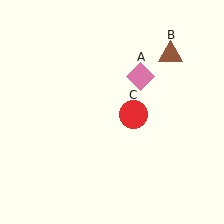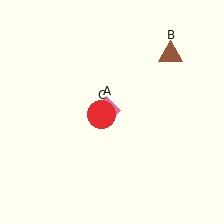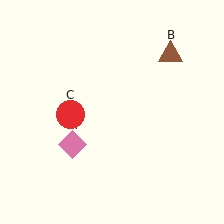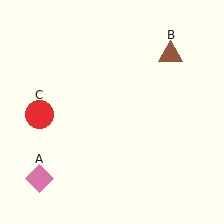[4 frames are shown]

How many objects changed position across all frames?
2 objects changed position: pink diamond (object A), red circle (object C).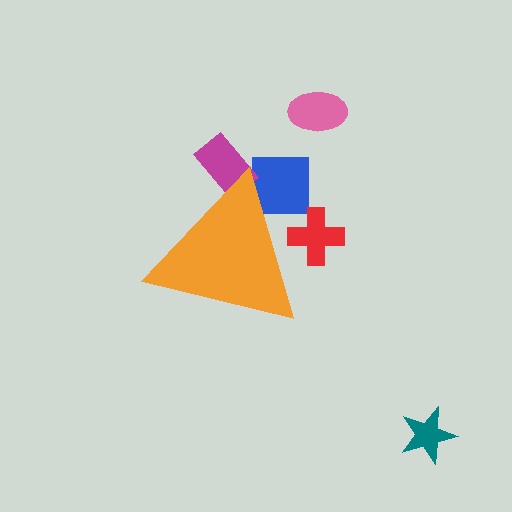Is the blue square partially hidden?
Yes, the blue square is partially hidden behind the orange triangle.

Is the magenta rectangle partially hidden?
Yes, the magenta rectangle is partially hidden behind the orange triangle.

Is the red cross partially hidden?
Yes, the red cross is partially hidden behind the orange triangle.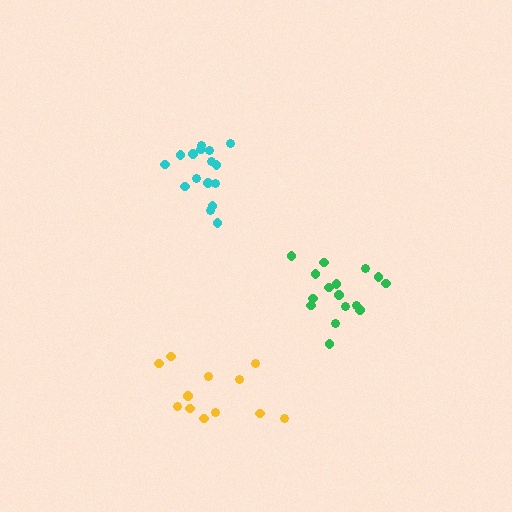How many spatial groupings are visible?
There are 3 spatial groupings.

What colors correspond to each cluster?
The clusters are colored: yellow, green, cyan.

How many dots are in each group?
Group 1: 12 dots, Group 2: 16 dots, Group 3: 16 dots (44 total).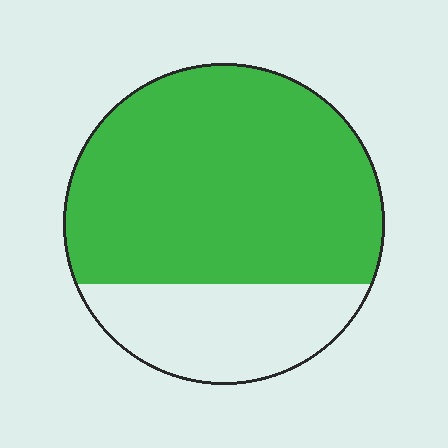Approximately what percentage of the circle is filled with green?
Approximately 75%.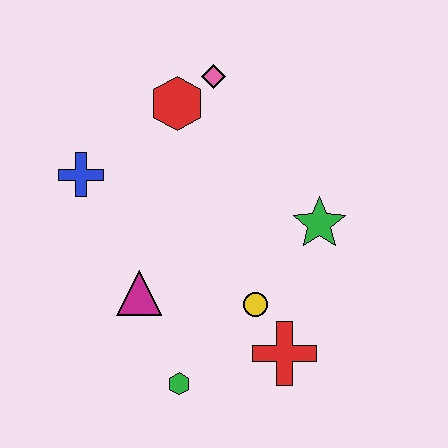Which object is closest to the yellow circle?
The red cross is closest to the yellow circle.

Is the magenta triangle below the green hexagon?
No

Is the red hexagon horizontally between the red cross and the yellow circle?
No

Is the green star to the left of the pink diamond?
No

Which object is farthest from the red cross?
The pink diamond is farthest from the red cross.